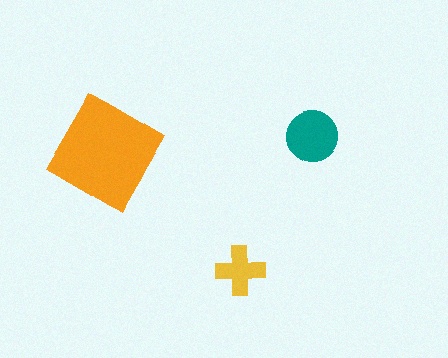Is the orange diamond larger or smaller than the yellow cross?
Larger.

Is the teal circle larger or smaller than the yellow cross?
Larger.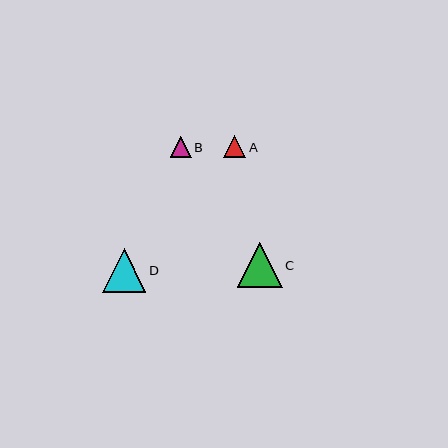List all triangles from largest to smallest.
From largest to smallest: C, D, A, B.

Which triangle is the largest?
Triangle C is the largest with a size of approximately 45 pixels.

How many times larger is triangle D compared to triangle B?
Triangle D is approximately 2.1 times the size of triangle B.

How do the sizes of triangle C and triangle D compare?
Triangle C and triangle D are approximately the same size.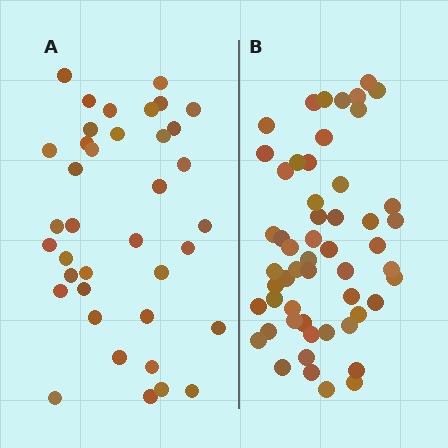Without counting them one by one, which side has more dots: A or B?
Region B (the right region) has more dots.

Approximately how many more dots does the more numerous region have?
Region B has approximately 15 more dots than region A.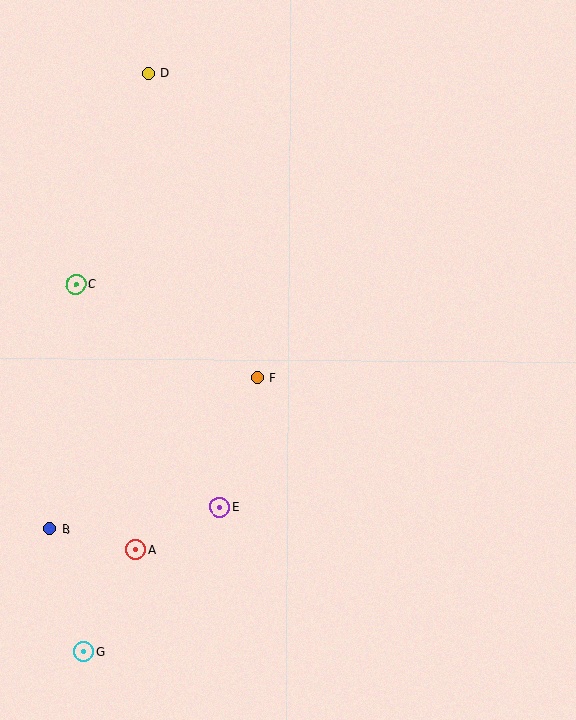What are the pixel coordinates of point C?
Point C is at (76, 284).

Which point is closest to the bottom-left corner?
Point G is closest to the bottom-left corner.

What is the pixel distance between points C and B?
The distance between C and B is 247 pixels.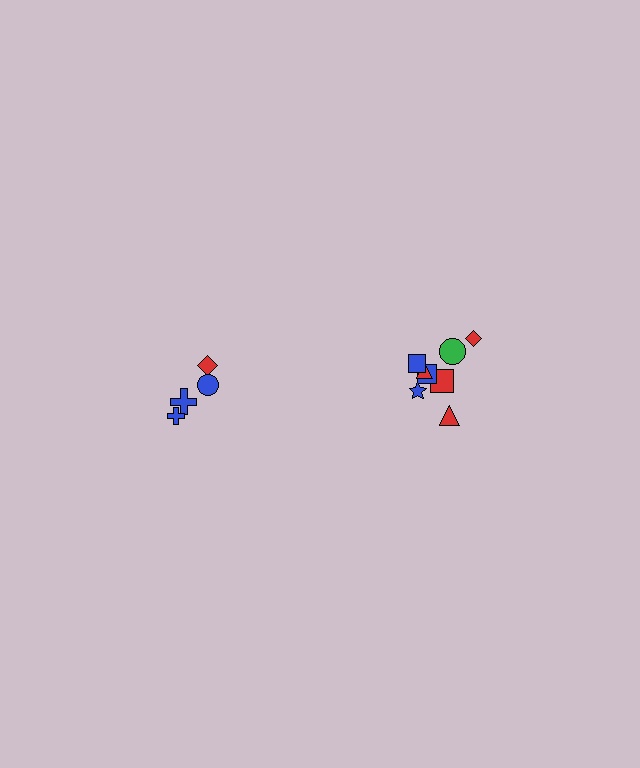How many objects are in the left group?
There are 4 objects.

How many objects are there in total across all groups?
There are 12 objects.